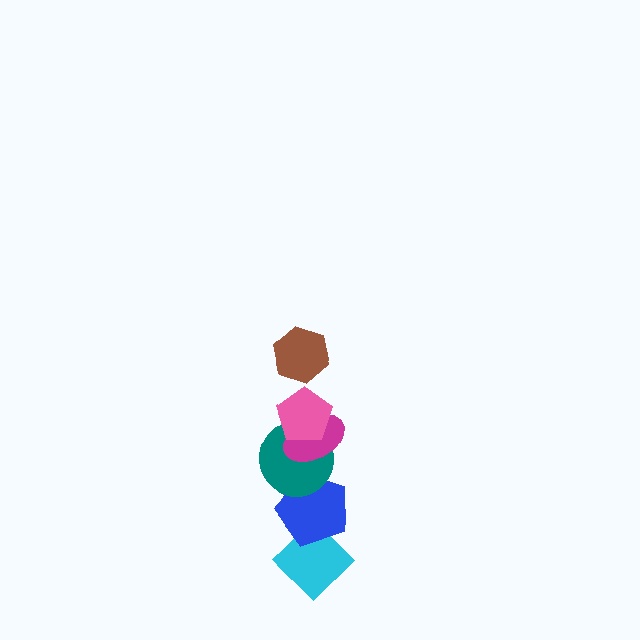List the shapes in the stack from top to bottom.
From top to bottom: the brown hexagon, the pink pentagon, the magenta ellipse, the teal circle, the blue pentagon, the cyan diamond.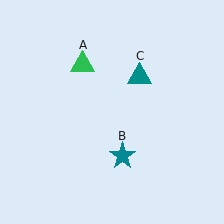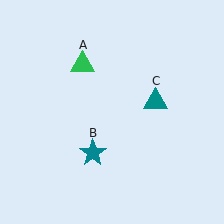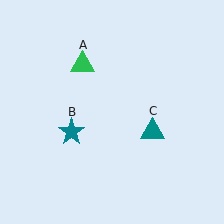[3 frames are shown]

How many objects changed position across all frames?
2 objects changed position: teal star (object B), teal triangle (object C).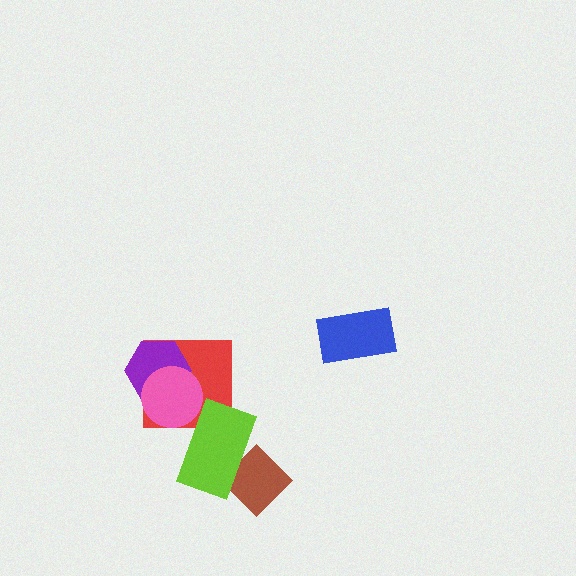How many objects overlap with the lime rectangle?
2 objects overlap with the lime rectangle.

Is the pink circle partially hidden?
No, no other shape covers it.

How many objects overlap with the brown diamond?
1 object overlaps with the brown diamond.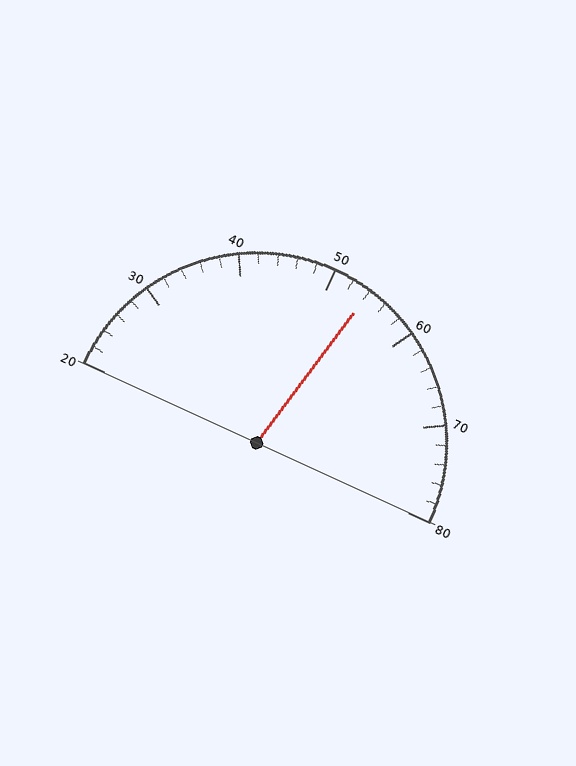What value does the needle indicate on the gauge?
The needle indicates approximately 54.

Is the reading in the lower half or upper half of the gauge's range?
The reading is in the upper half of the range (20 to 80).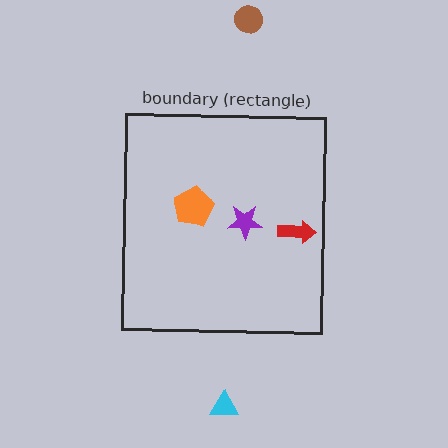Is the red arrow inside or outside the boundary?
Inside.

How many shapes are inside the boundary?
3 inside, 2 outside.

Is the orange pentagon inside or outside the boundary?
Inside.